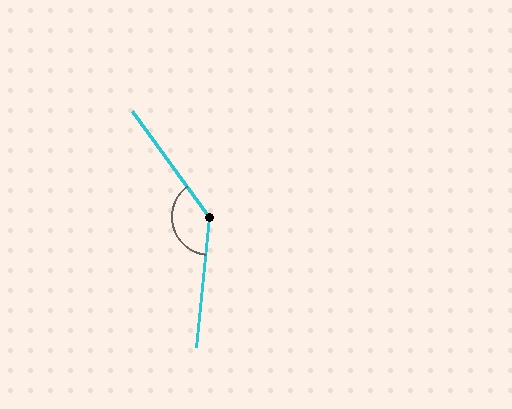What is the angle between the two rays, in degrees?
Approximately 138 degrees.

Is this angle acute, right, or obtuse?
It is obtuse.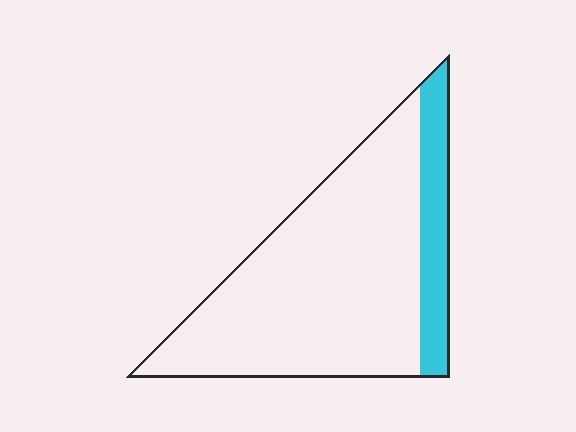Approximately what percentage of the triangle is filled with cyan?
Approximately 20%.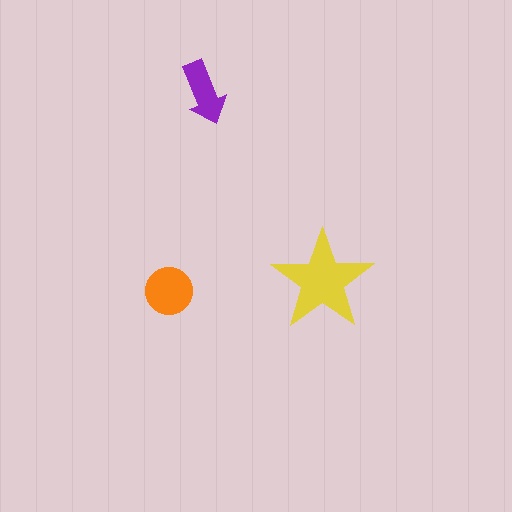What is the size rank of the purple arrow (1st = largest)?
3rd.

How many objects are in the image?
There are 3 objects in the image.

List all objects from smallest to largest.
The purple arrow, the orange circle, the yellow star.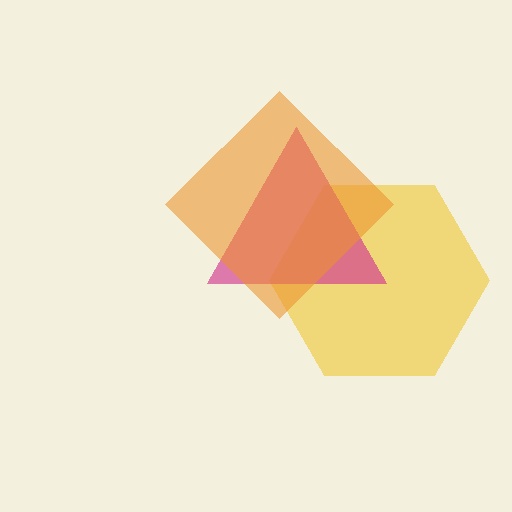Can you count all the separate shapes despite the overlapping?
Yes, there are 3 separate shapes.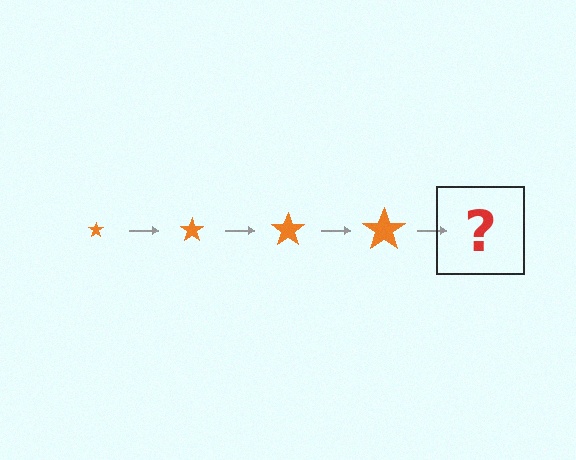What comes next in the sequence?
The next element should be an orange star, larger than the previous one.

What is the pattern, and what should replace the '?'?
The pattern is that the star gets progressively larger each step. The '?' should be an orange star, larger than the previous one.